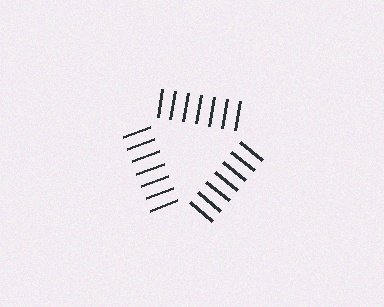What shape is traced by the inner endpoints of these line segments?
An illusory triangle — the line segments terminate on its edges but no continuous stroke is drawn.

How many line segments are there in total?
21 — 7 along each of the 3 edges.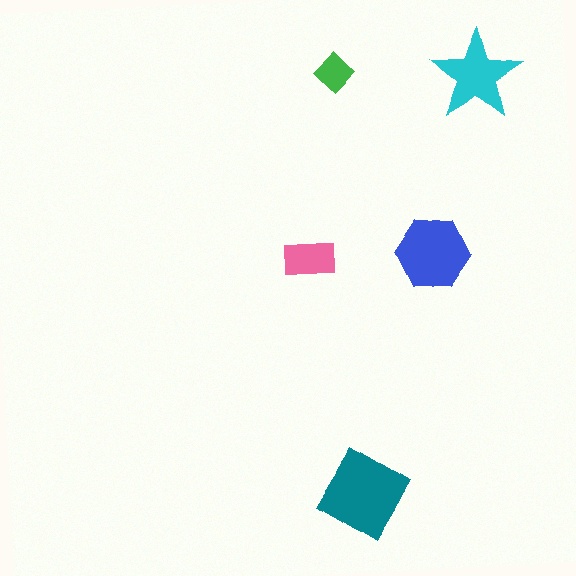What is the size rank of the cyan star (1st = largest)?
3rd.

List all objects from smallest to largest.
The green diamond, the pink rectangle, the cyan star, the blue hexagon, the teal diamond.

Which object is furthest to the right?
The cyan star is rightmost.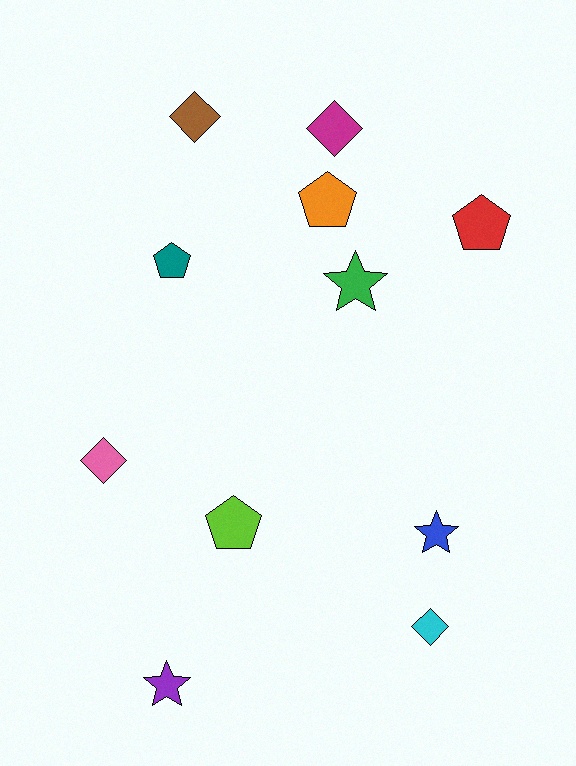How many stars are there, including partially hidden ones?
There are 3 stars.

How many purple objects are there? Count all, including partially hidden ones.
There is 1 purple object.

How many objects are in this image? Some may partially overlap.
There are 11 objects.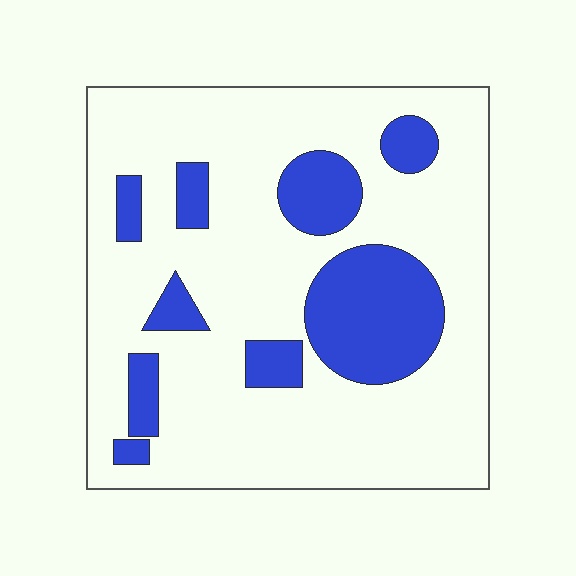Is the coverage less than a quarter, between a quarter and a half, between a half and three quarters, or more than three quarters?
Less than a quarter.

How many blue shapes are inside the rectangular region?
9.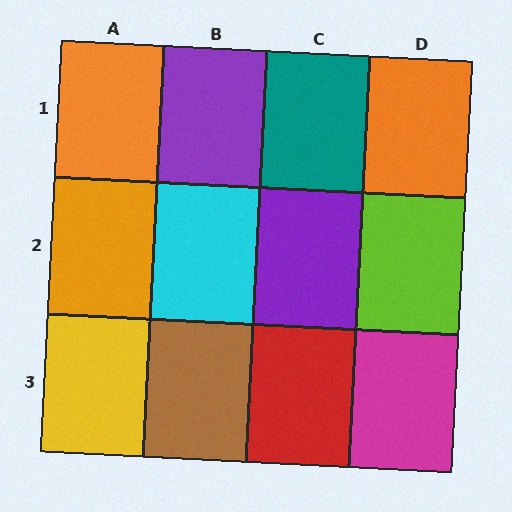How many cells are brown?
1 cell is brown.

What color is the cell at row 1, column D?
Orange.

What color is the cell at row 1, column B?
Purple.